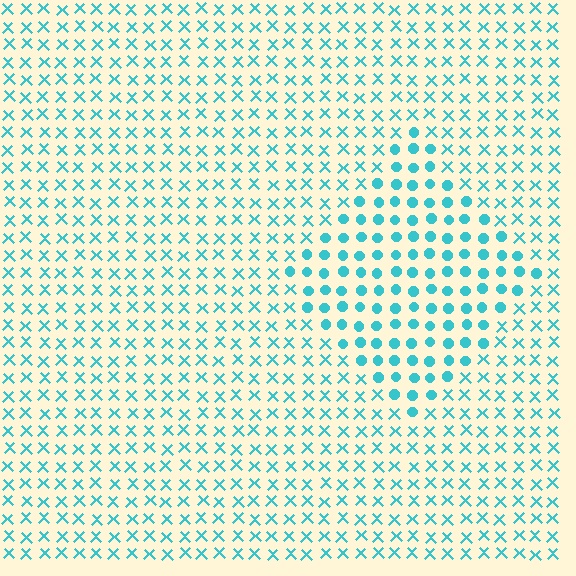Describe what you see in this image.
The image is filled with small cyan elements arranged in a uniform grid. A diamond-shaped region contains circles, while the surrounding area contains X marks. The boundary is defined purely by the change in element shape.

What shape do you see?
I see a diamond.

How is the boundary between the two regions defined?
The boundary is defined by a change in element shape: circles inside vs. X marks outside. All elements share the same color and spacing.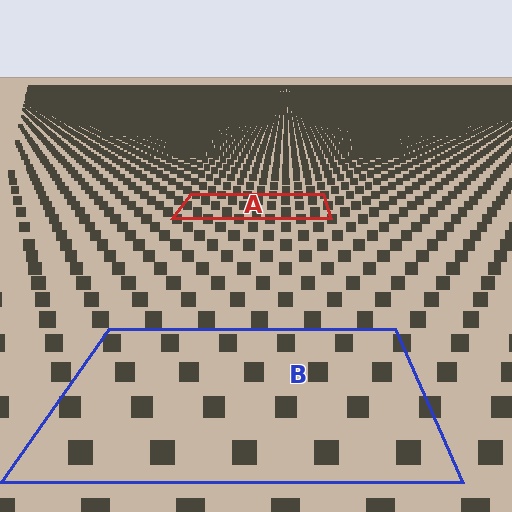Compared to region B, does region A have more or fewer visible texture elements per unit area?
Region A has more texture elements per unit area — they are packed more densely because it is farther away.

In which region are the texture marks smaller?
The texture marks are smaller in region A, because it is farther away.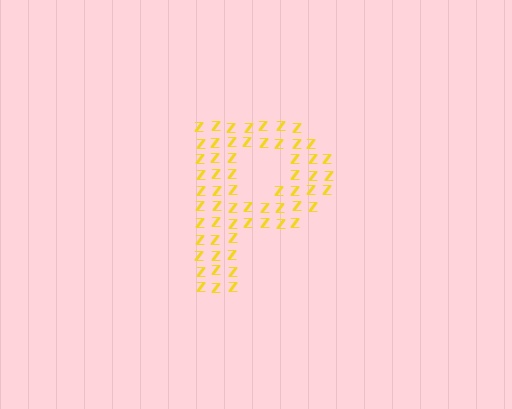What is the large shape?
The large shape is the letter P.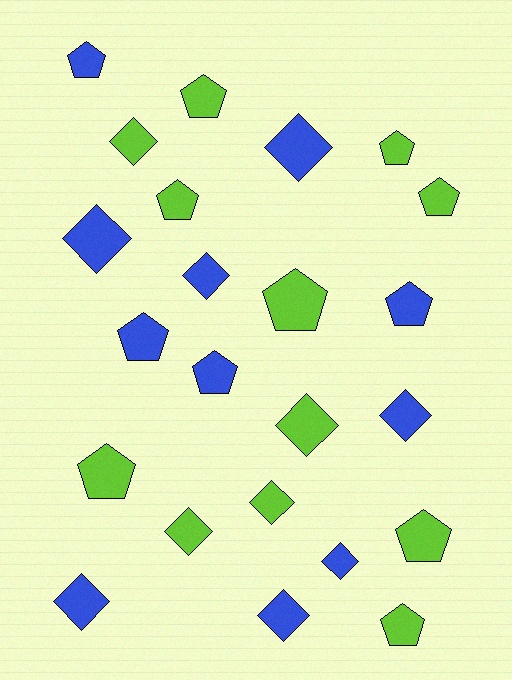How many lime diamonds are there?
There are 4 lime diamonds.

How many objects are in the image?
There are 23 objects.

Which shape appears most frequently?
Pentagon, with 12 objects.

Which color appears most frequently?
Lime, with 12 objects.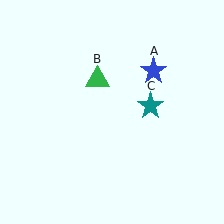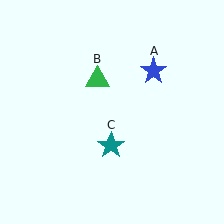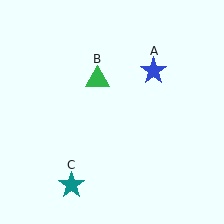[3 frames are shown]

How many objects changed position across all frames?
1 object changed position: teal star (object C).